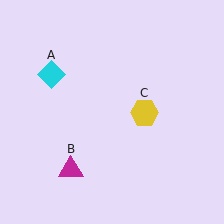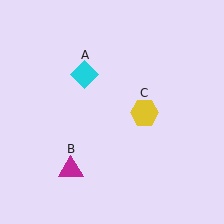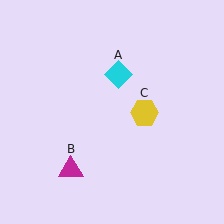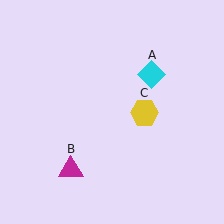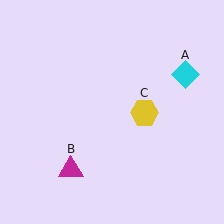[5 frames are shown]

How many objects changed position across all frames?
1 object changed position: cyan diamond (object A).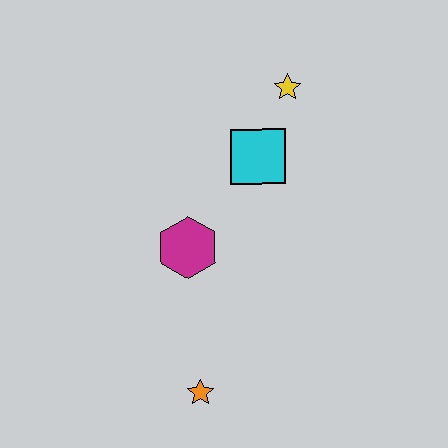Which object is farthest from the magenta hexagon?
The yellow star is farthest from the magenta hexagon.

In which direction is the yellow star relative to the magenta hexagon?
The yellow star is above the magenta hexagon.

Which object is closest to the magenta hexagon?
The cyan square is closest to the magenta hexagon.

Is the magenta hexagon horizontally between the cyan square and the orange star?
No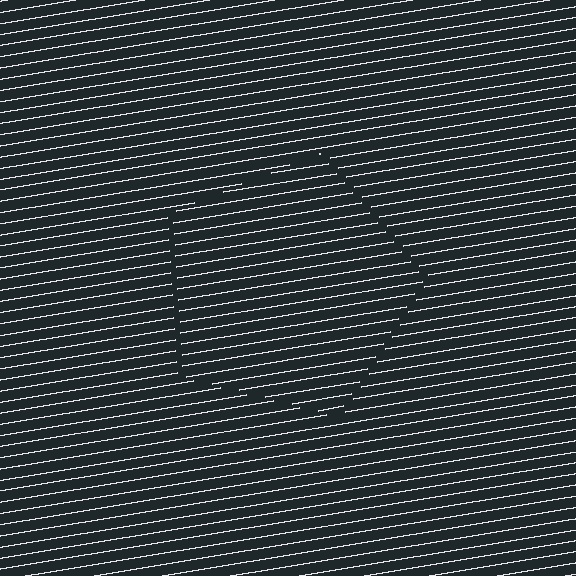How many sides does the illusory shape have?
5 sides — the line-ends trace a pentagon.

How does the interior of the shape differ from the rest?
The interior of the shape contains the same grating, shifted by half a period — the contour is defined by the phase discontinuity where line-ends from the inner and outer gratings abut.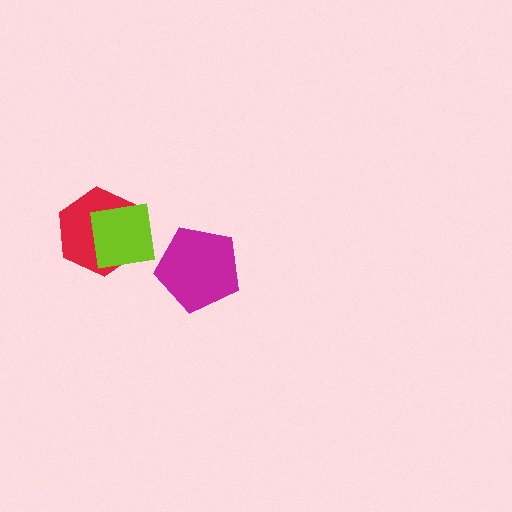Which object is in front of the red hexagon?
The lime square is in front of the red hexagon.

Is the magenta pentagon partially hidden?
No, no other shape covers it.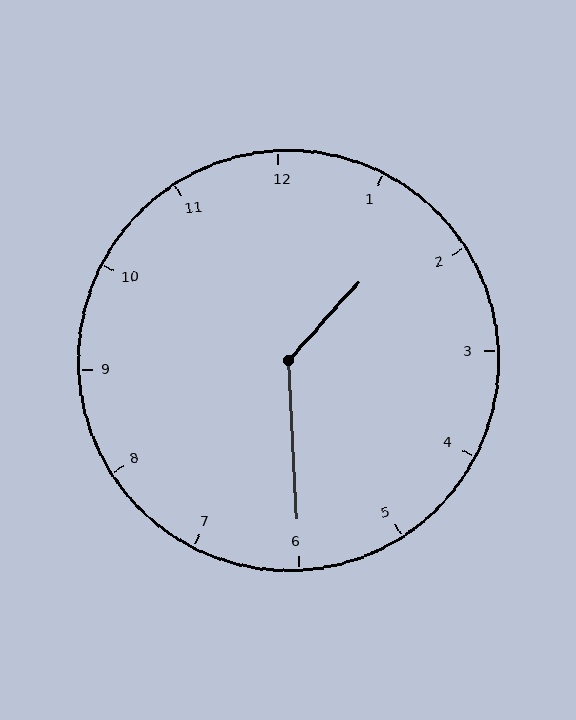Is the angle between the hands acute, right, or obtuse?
It is obtuse.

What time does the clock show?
1:30.